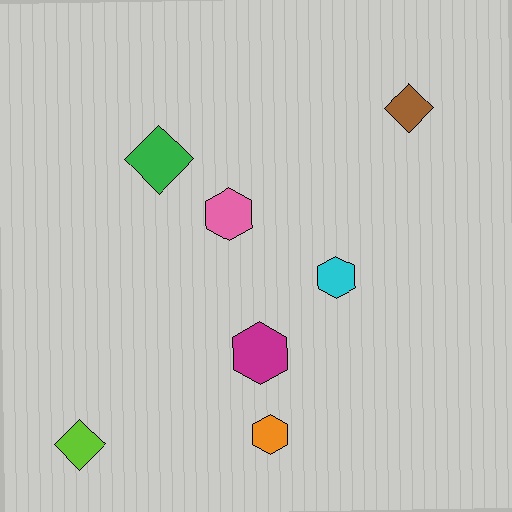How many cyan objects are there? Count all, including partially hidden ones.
There is 1 cyan object.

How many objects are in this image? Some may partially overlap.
There are 7 objects.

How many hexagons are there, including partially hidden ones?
There are 4 hexagons.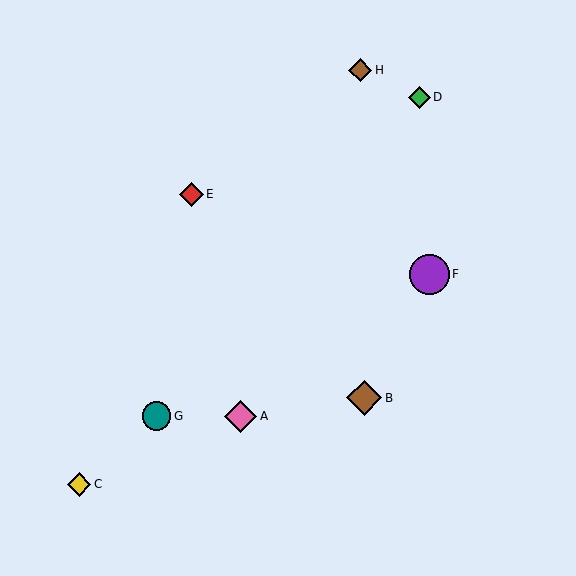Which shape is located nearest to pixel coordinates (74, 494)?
The yellow diamond (labeled C) at (79, 484) is nearest to that location.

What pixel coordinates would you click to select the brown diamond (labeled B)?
Click at (364, 398) to select the brown diamond B.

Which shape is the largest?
The purple circle (labeled F) is the largest.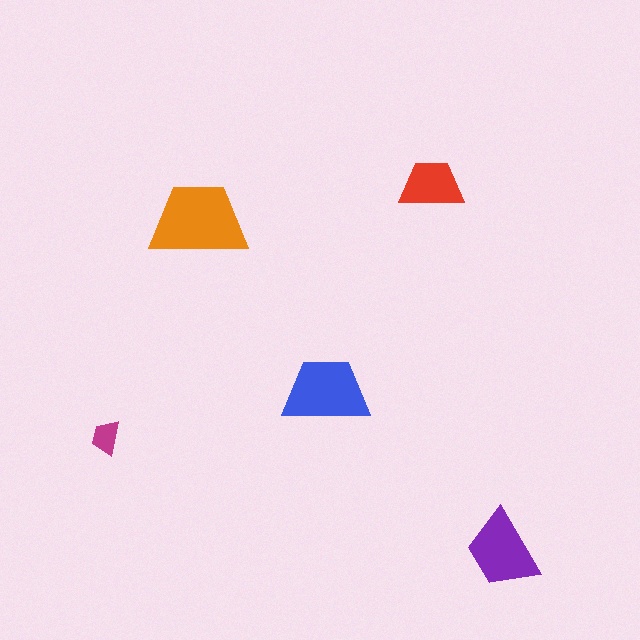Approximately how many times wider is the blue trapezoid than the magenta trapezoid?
About 2.5 times wider.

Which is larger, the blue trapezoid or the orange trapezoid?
The orange one.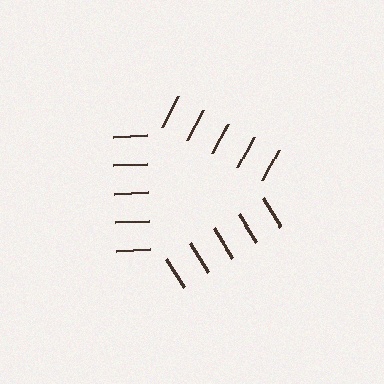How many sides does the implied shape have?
3 sides — the line-ends trace a triangle.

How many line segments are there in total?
15 — 5 along each of the 3 edges.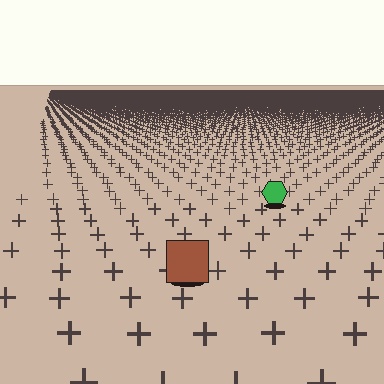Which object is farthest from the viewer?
The green hexagon is farthest from the viewer. It appears smaller and the ground texture around it is denser.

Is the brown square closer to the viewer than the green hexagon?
Yes. The brown square is closer — you can tell from the texture gradient: the ground texture is coarser near it.